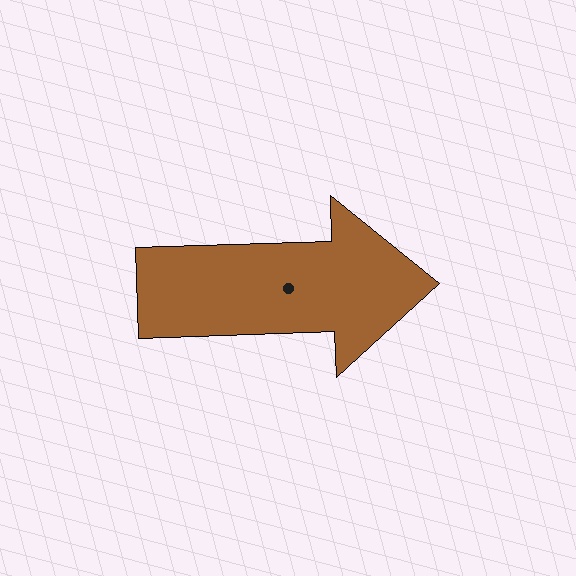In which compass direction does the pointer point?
East.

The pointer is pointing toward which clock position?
Roughly 3 o'clock.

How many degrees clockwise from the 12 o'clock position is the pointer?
Approximately 88 degrees.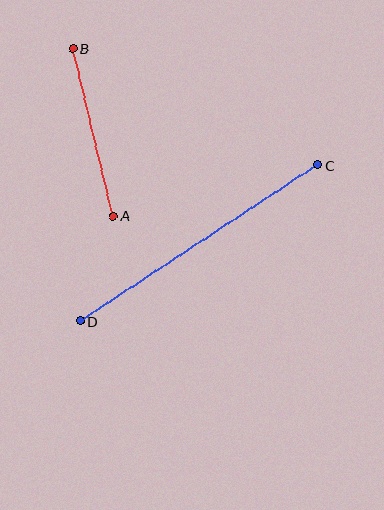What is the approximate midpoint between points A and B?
The midpoint is at approximately (93, 132) pixels.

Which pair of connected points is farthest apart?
Points C and D are farthest apart.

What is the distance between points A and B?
The distance is approximately 172 pixels.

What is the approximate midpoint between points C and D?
The midpoint is at approximately (199, 243) pixels.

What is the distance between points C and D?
The distance is approximately 284 pixels.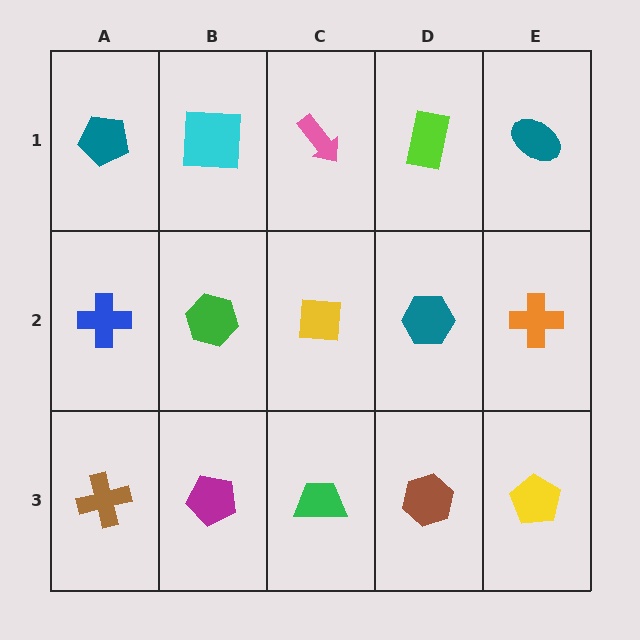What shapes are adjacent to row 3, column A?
A blue cross (row 2, column A), a magenta pentagon (row 3, column B).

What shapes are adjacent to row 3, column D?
A teal hexagon (row 2, column D), a green trapezoid (row 3, column C), a yellow pentagon (row 3, column E).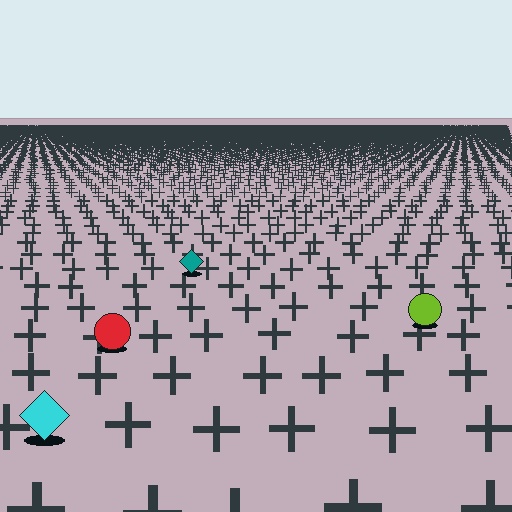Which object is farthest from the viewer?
The teal diamond is farthest from the viewer. It appears smaller and the ground texture around it is denser.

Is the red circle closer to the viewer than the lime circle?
Yes. The red circle is closer — you can tell from the texture gradient: the ground texture is coarser near it.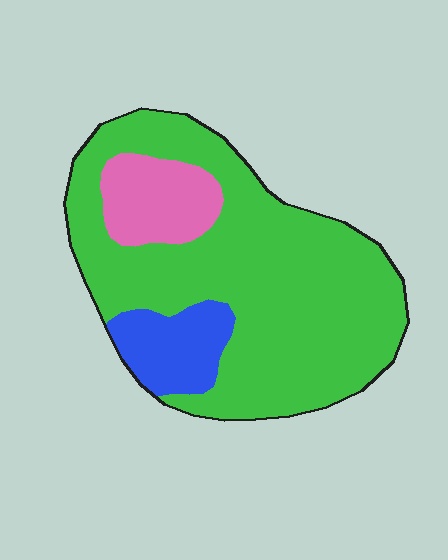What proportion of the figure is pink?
Pink covers about 15% of the figure.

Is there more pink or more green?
Green.